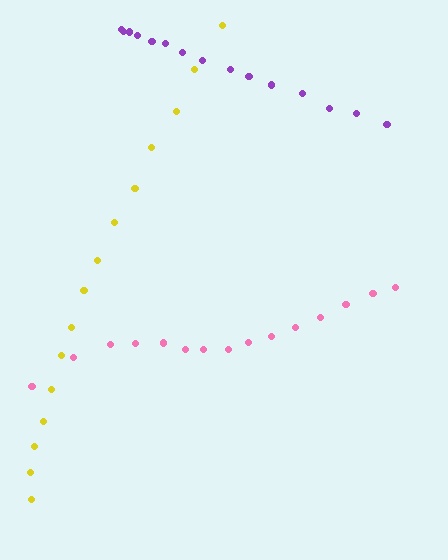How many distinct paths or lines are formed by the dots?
There are 3 distinct paths.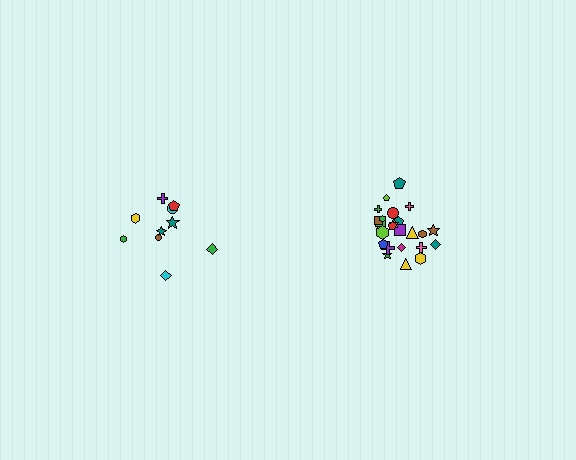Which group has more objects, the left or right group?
The right group.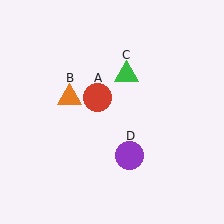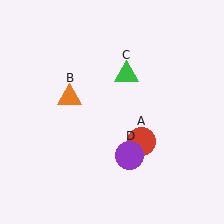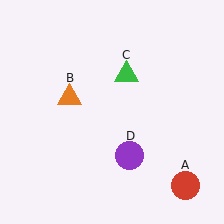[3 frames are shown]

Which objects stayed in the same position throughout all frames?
Orange triangle (object B) and green triangle (object C) and purple circle (object D) remained stationary.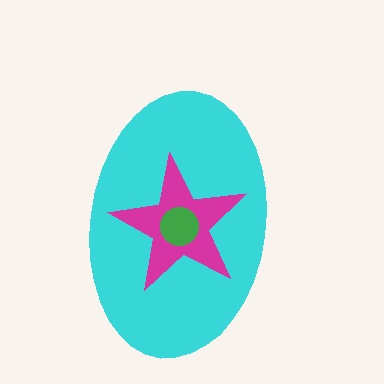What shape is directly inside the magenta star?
The green circle.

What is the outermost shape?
The cyan ellipse.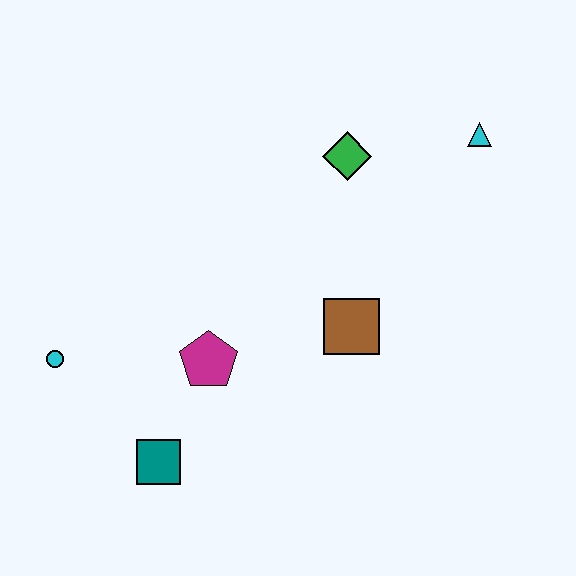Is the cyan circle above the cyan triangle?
No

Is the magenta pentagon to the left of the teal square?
No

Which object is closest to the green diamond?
The cyan triangle is closest to the green diamond.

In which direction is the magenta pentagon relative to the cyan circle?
The magenta pentagon is to the right of the cyan circle.